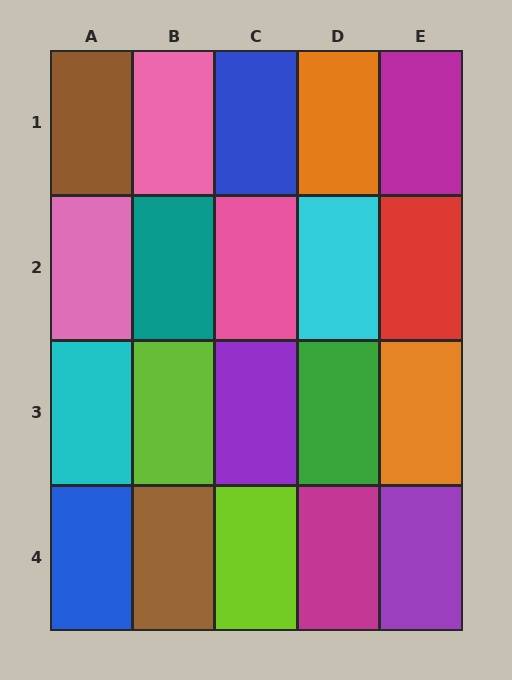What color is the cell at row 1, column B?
Pink.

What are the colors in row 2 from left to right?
Pink, teal, pink, cyan, red.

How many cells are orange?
2 cells are orange.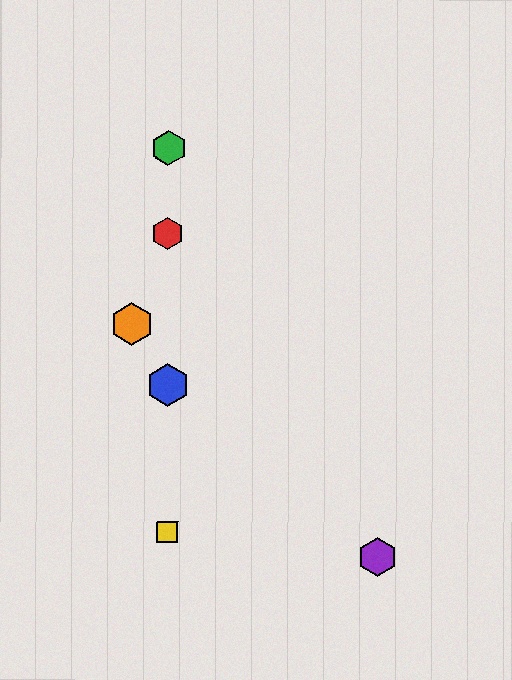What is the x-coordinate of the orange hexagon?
The orange hexagon is at x≈132.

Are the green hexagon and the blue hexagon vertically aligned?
Yes, both are at x≈168.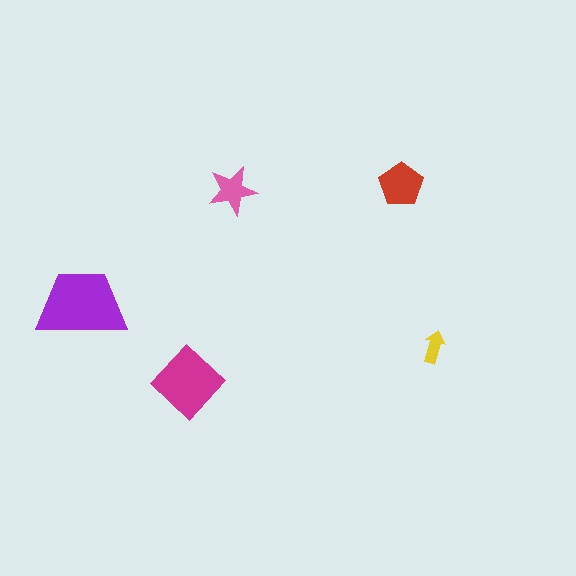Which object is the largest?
The purple trapezoid.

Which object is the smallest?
The yellow arrow.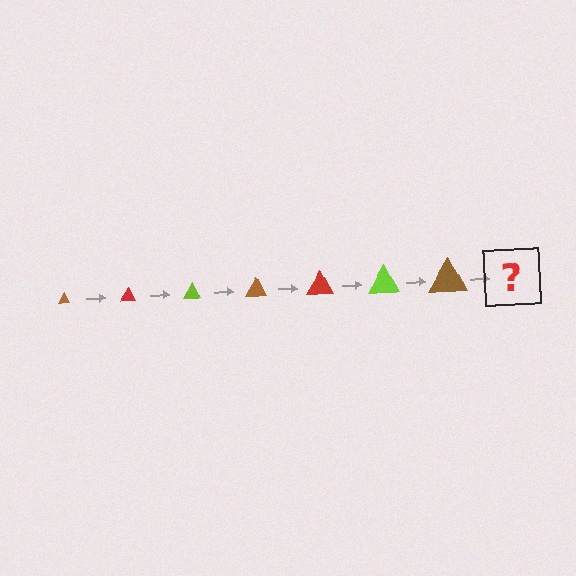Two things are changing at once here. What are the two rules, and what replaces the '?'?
The two rules are that the triangle grows larger each step and the color cycles through brown, red, and lime. The '?' should be a red triangle, larger than the previous one.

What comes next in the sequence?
The next element should be a red triangle, larger than the previous one.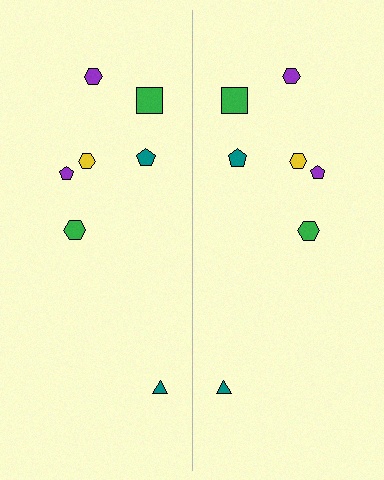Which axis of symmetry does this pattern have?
The pattern has a vertical axis of symmetry running through the center of the image.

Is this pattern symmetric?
Yes, this pattern has bilateral (reflection) symmetry.